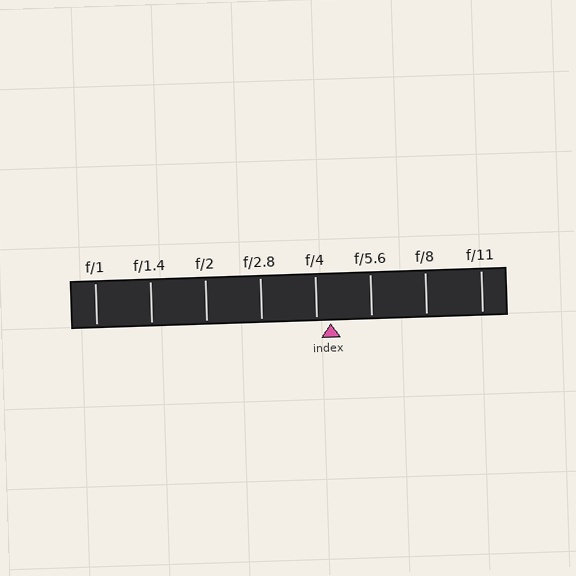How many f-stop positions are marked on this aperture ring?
There are 8 f-stop positions marked.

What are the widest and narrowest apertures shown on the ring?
The widest aperture shown is f/1 and the narrowest is f/11.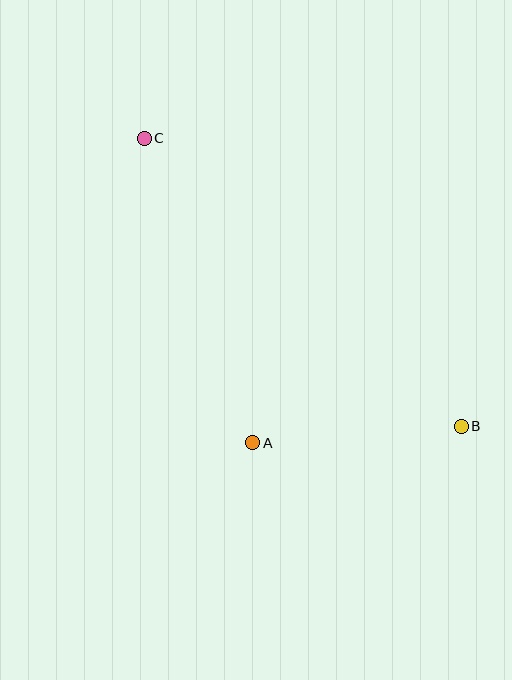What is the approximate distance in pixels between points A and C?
The distance between A and C is approximately 323 pixels.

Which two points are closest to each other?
Points A and B are closest to each other.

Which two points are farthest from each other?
Points B and C are farthest from each other.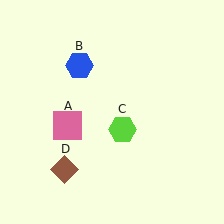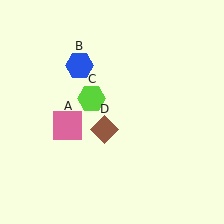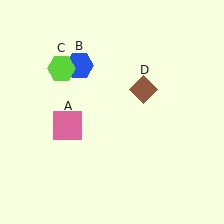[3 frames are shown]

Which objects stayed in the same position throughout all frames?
Pink square (object A) and blue hexagon (object B) remained stationary.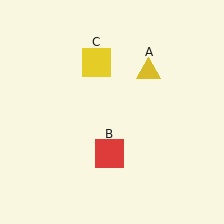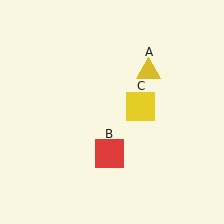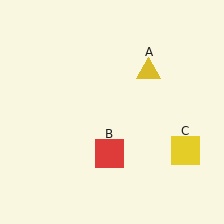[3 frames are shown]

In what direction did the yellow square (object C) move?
The yellow square (object C) moved down and to the right.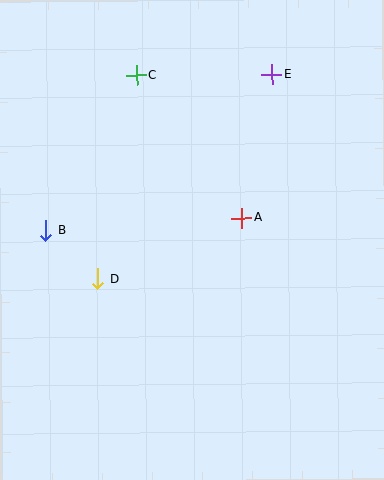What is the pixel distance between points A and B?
The distance between A and B is 196 pixels.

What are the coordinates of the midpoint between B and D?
The midpoint between B and D is at (72, 255).